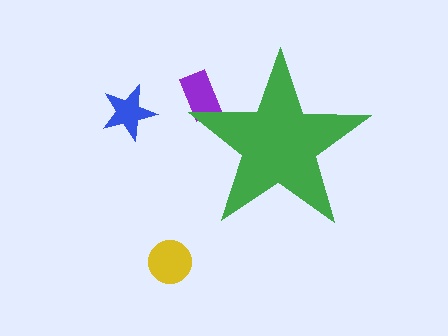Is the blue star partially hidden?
No, the blue star is fully visible.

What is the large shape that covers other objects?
A green star.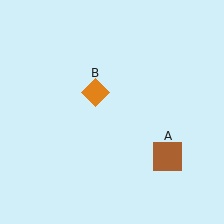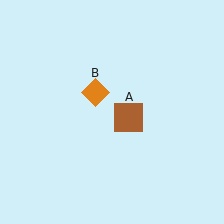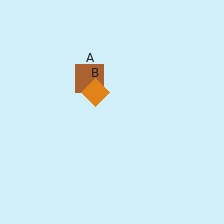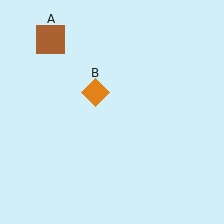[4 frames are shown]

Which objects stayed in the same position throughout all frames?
Orange diamond (object B) remained stationary.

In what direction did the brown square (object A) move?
The brown square (object A) moved up and to the left.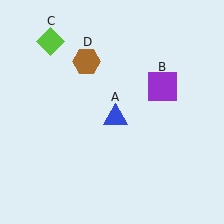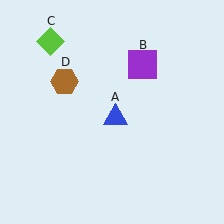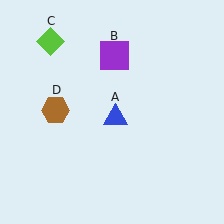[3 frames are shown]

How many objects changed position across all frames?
2 objects changed position: purple square (object B), brown hexagon (object D).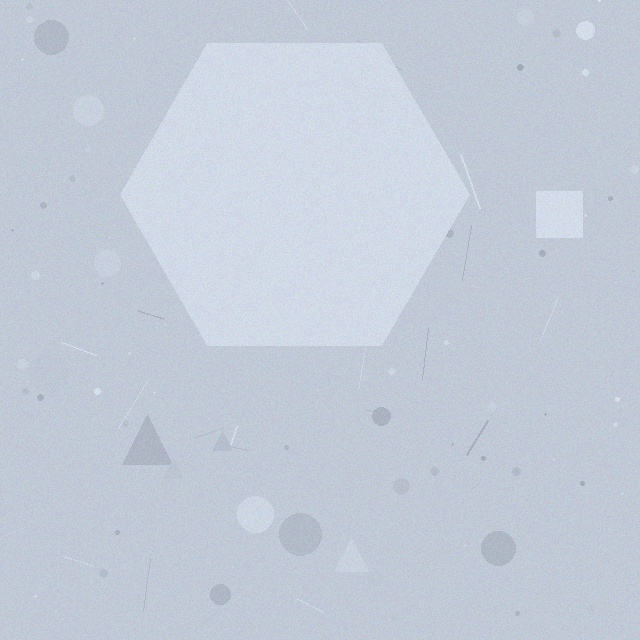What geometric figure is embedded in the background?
A hexagon is embedded in the background.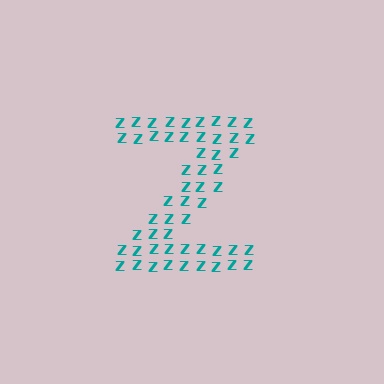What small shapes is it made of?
It is made of small letter Z's.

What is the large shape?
The large shape is the letter Z.